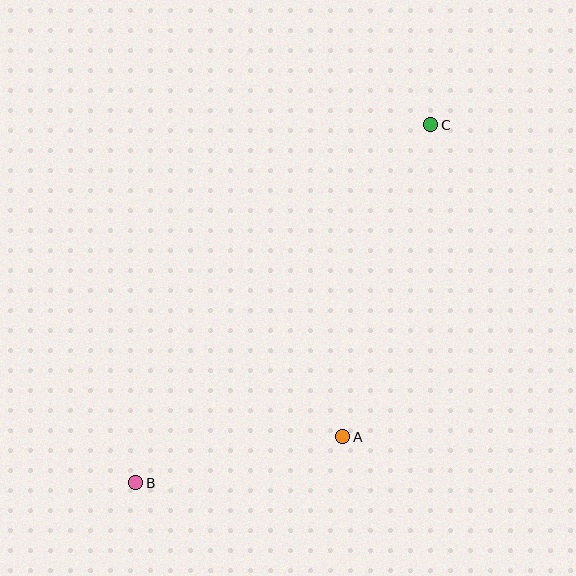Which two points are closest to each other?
Points A and B are closest to each other.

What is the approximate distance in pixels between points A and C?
The distance between A and C is approximately 324 pixels.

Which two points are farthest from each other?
Points B and C are farthest from each other.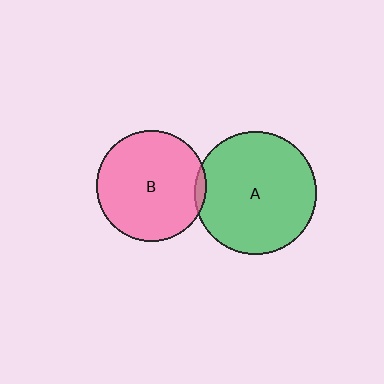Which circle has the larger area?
Circle A (green).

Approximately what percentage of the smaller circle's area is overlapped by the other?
Approximately 5%.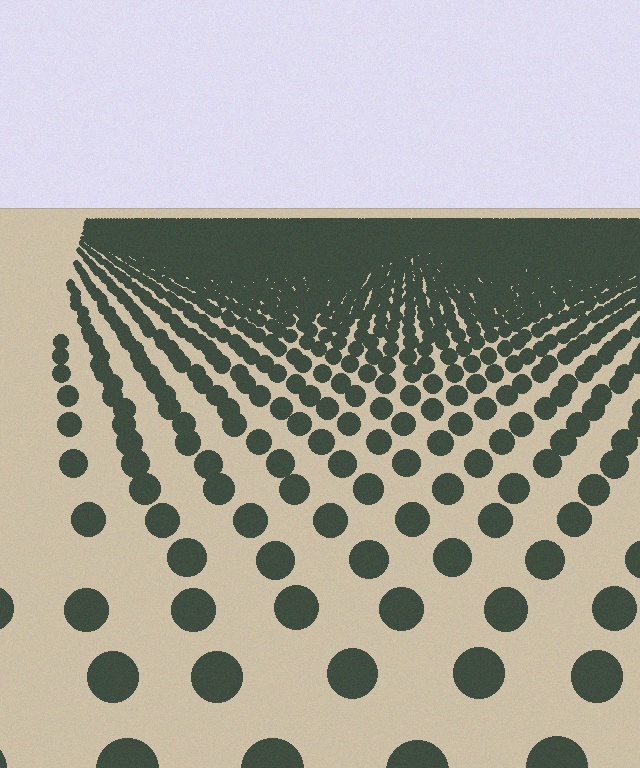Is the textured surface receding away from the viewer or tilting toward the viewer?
The surface is receding away from the viewer. Texture elements get smaller and denser toward the top.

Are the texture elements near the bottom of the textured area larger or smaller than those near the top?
Larger. Near the bottom, elements are closer to the viewer and appear at a bigger on-screen size.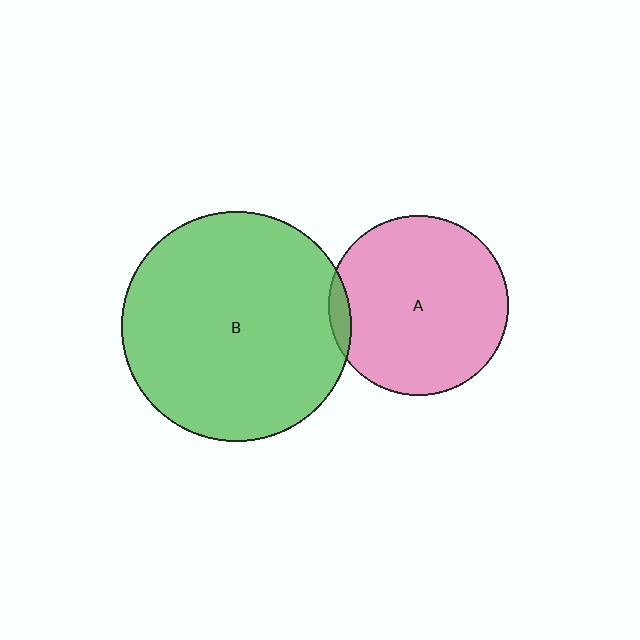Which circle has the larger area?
Circle B (green).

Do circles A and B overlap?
Yes.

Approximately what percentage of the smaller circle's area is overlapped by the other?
Approximately 5%.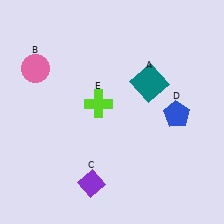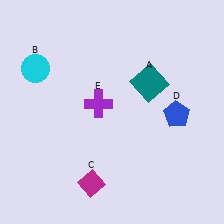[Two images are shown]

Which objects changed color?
B changed from pink to cyan. C changed from purple to magenta. E changed from lime to purple.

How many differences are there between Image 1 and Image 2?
There are 3 differences between the two images.